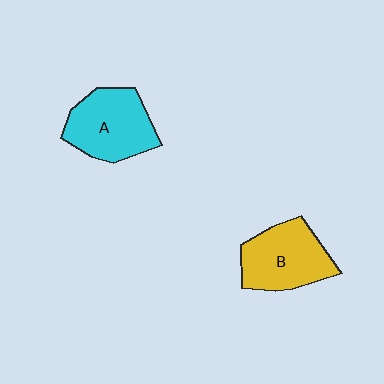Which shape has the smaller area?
Shape B (yellow).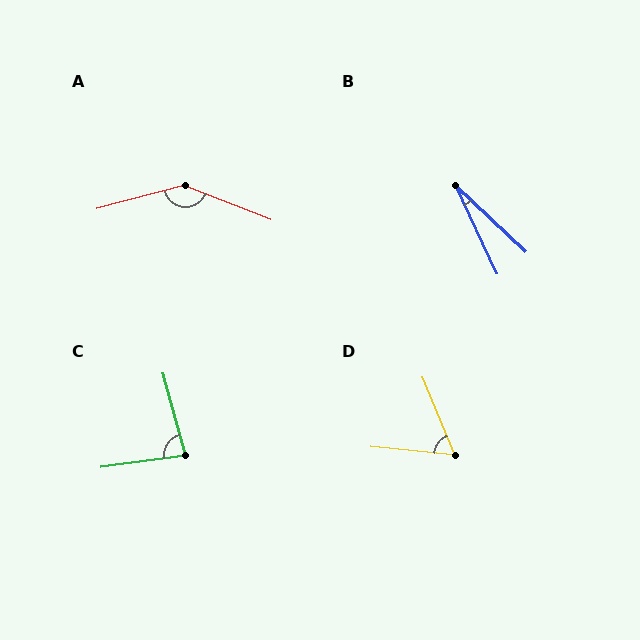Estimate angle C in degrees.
Approximately 83 degrees.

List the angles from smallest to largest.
B (22°), D (62°), C (83°), A (144°).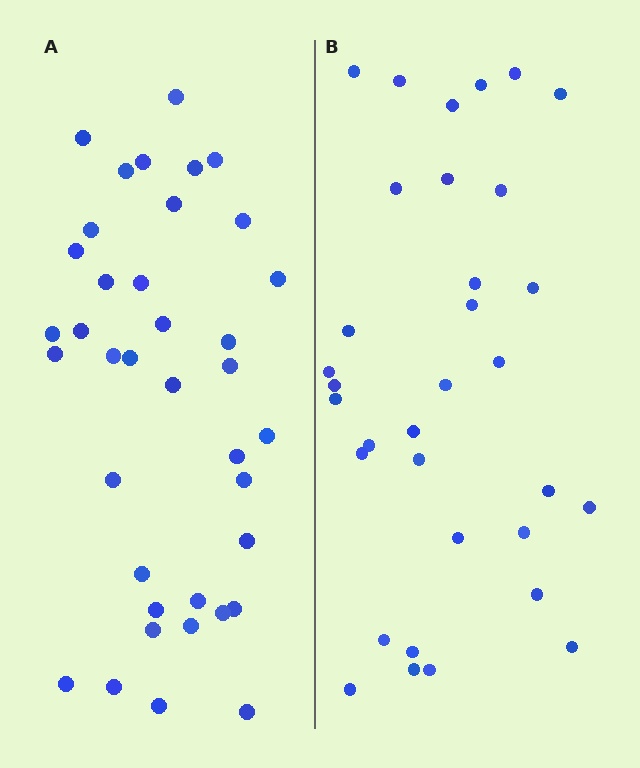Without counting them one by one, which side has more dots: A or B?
Region A (the left region) has more dots.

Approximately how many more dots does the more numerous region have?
Region A has about 5 more dots than region B.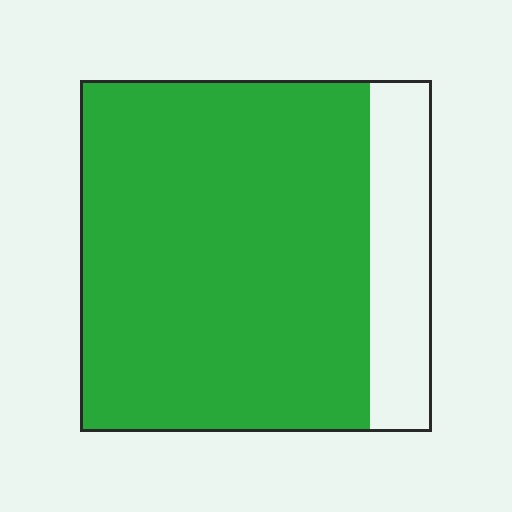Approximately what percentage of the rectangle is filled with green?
Approximately 80%.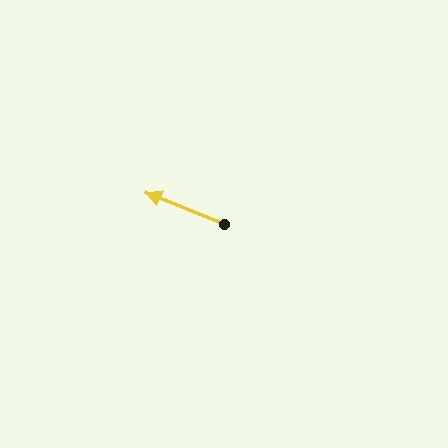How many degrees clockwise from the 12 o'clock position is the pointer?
Approximately 292 degrees.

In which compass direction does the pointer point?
West.